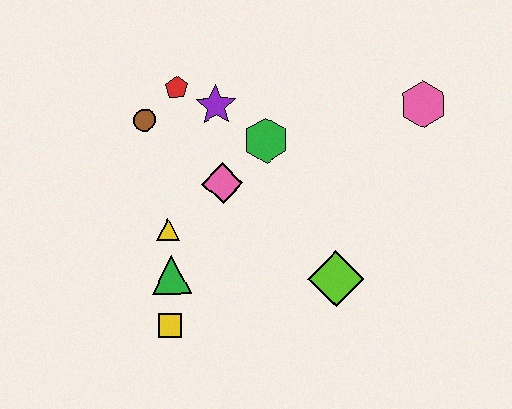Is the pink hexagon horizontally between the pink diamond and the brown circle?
No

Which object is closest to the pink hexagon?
The green hexagon is closest to the pink hexagon.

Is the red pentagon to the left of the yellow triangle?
No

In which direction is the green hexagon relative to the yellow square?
The green hexagon is above the yellow square.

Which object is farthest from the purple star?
The yellow square is farthest from the purple star.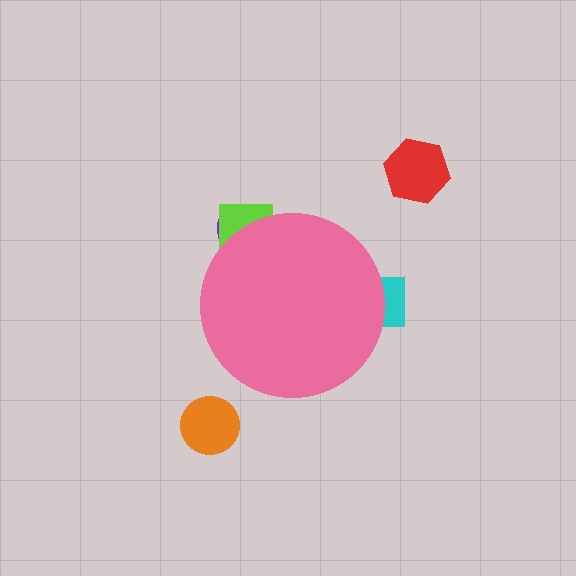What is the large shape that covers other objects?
A pink circle.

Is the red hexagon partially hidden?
No, the red hexagon is fully visible.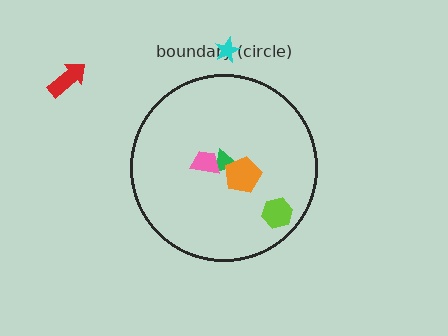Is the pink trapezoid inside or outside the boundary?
Inside.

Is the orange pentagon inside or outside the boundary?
Inside.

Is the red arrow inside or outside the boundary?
Outside.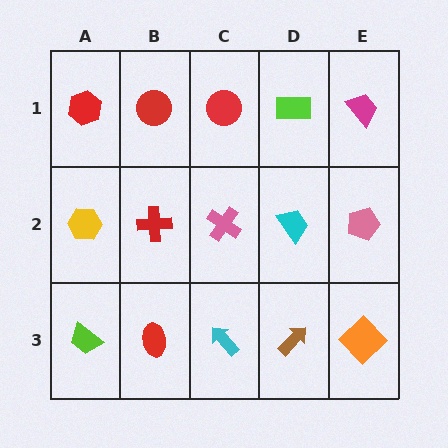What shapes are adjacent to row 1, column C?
A pink cross (row 2, column C), a red circle (row 1, column B), a lime rectangle (row 1, column D).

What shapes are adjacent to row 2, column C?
A red circle (row 1, column C), a cyan arrow (row 3, column C), a red cross (row 2, column B), a cyan trapezoid (row 2, column D).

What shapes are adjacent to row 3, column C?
A pink cross (row 2, column C), a red ellipse (row 3, column B), a brown arrow (row 3, column D).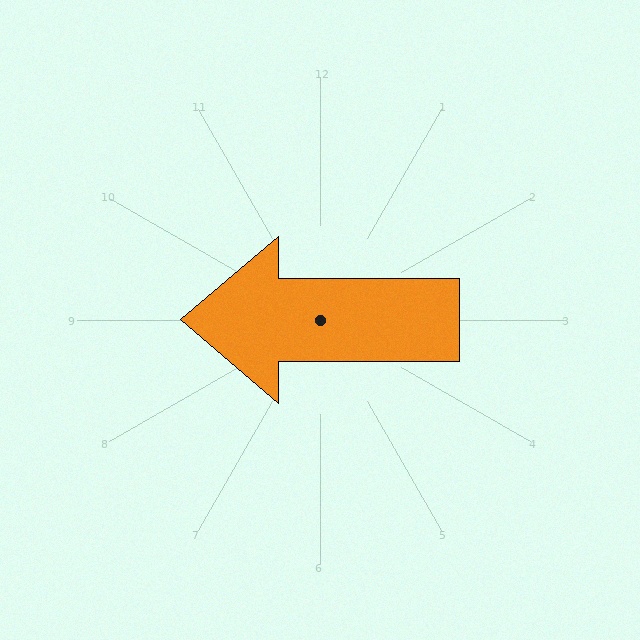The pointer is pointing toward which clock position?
Roughly 9 o'clock.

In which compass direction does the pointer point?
West.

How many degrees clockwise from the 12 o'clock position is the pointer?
Approximately 270 degrees.